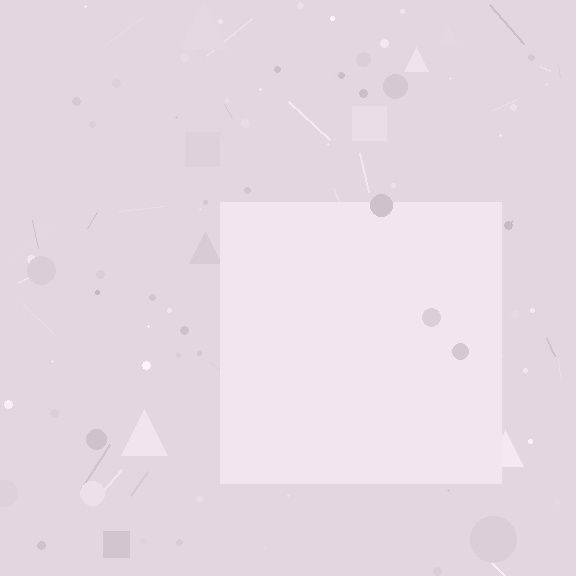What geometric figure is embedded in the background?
A square is embedded in the background.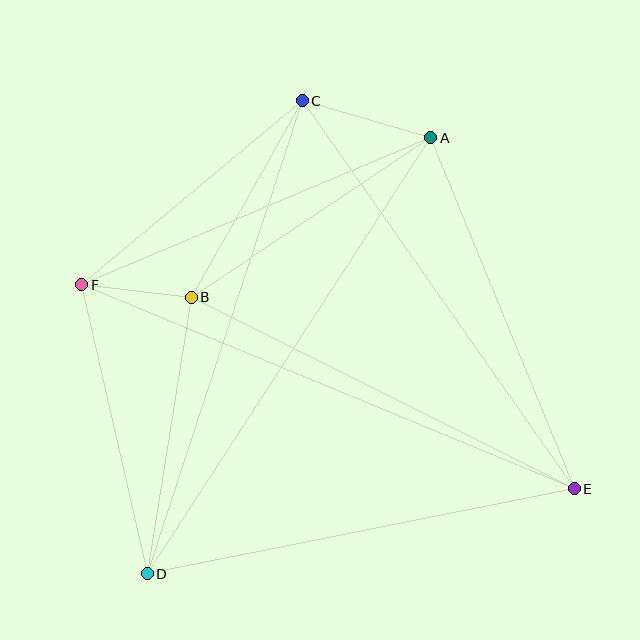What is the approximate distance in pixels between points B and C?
The distance between B and C is approximately 225 pixels.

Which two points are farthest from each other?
Points E and F are farthest from each other.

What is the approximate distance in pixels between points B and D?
The distance between B and D is approximately 280 pixels.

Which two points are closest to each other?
Points B and F are closest to each other.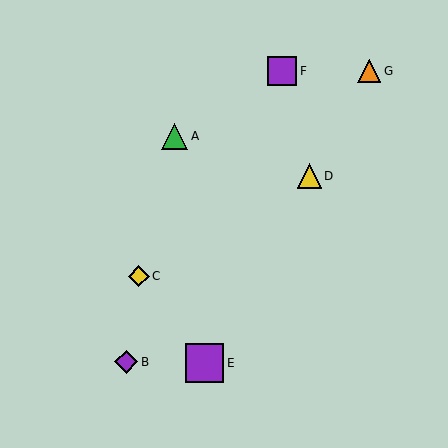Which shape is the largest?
The purple square (labeled E) is the largest.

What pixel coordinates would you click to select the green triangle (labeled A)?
Click at (175, 136) to select the green triangle A.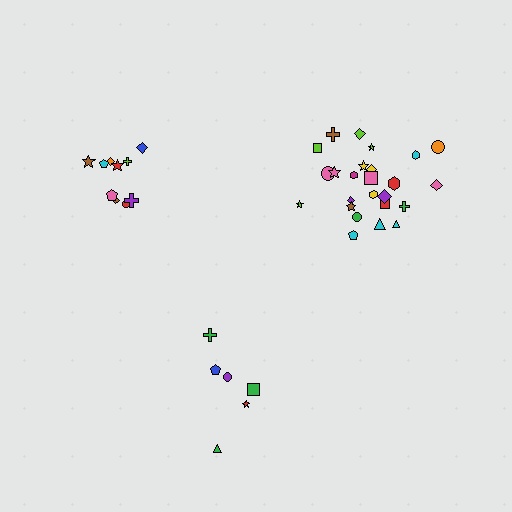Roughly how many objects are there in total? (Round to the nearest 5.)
Roughly 40 objects in total.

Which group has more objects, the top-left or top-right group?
The top-right group.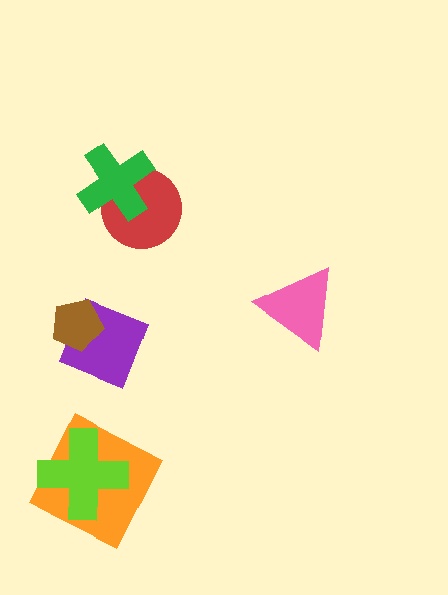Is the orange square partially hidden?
Yes, it is partially covered by another shape.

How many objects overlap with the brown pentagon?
1 object overlaps with the brown pentagon.